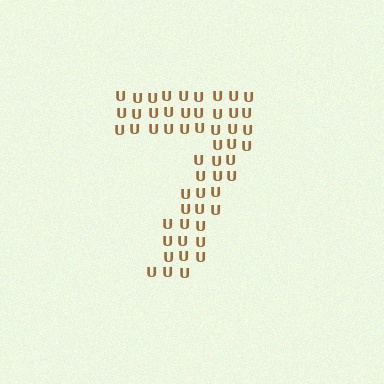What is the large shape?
The large shape is the digit 7.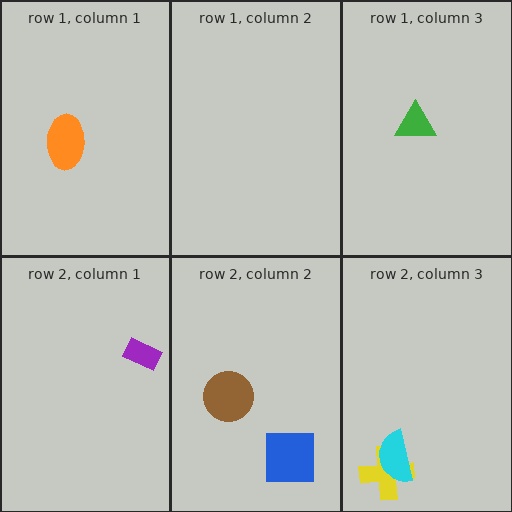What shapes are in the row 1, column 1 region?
The orange ellipse.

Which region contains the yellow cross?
The row 2, column 3 region.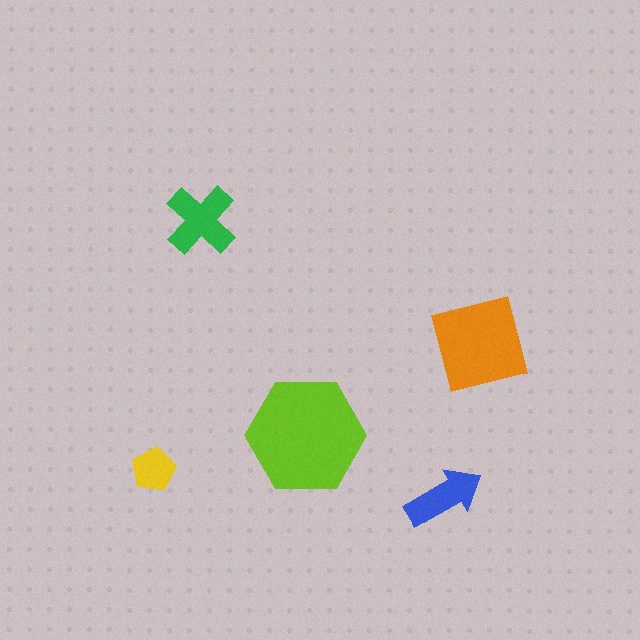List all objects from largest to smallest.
The lime hexagon, the orange square, the green cross, the blue arrow, the yellow pentagon.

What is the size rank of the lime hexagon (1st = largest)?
1st.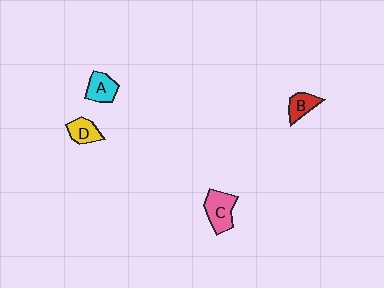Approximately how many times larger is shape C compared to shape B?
Approximately 1.6 times.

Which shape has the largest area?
Shape C (pink).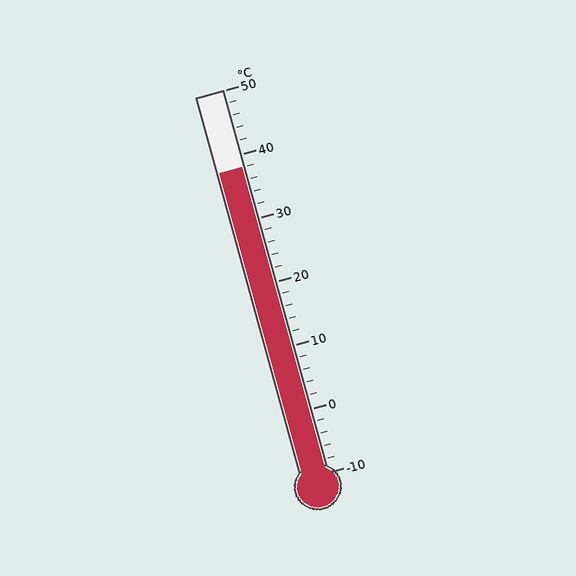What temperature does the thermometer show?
The thermometer shows approximately 38°C.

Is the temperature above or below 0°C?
The temperature is above 0°C.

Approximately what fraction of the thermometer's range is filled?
The thermometer is filled to approximately 80% of its range.